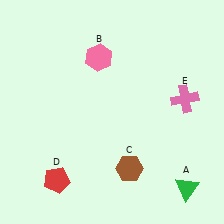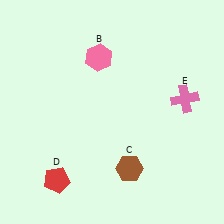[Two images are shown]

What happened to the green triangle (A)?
The green triangle (A) was removed in Image 2. It was in the bottom-right area of Image 1.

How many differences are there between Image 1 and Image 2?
There is 1 difference between the two images.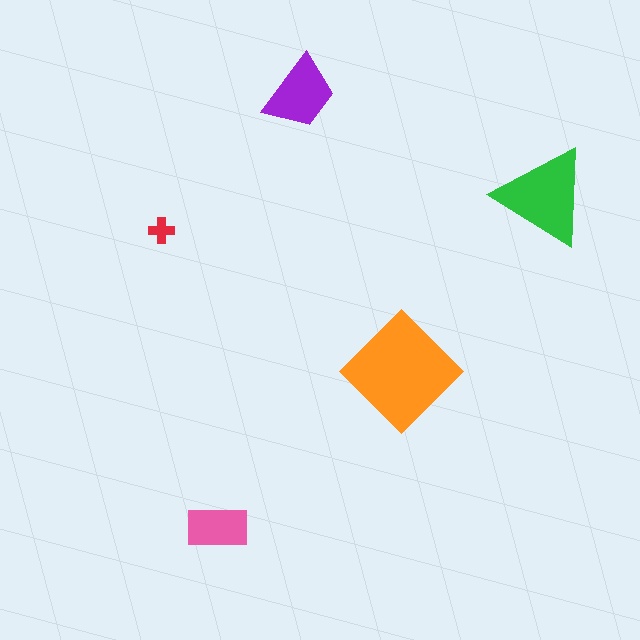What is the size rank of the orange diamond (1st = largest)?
1st.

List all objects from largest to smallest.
The orange diamond, the green triangle, the purple trapezoid, the pink rectangle, the red cross.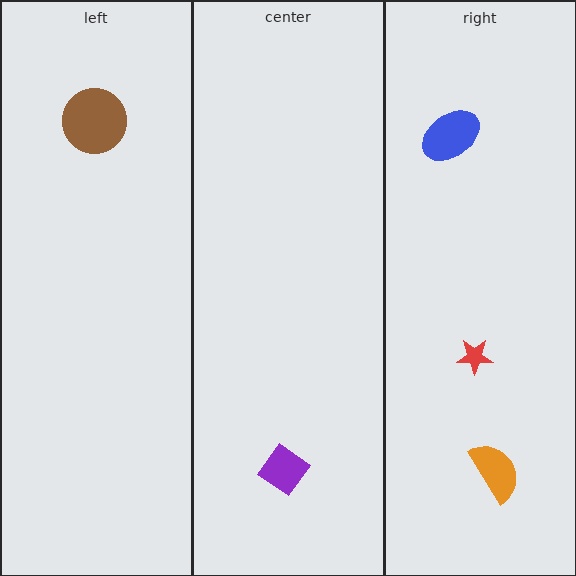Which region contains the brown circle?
The left region.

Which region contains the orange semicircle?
The right region.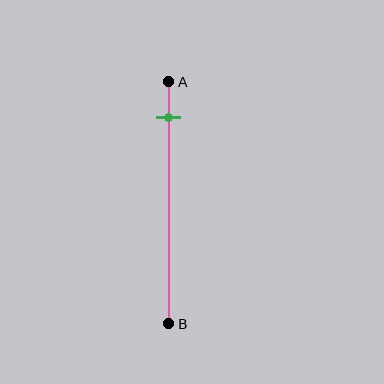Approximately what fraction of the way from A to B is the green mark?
The green mark is approximately 15% of the way from A to B.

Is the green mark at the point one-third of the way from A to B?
No, the mark is at about 15% from A, not at the 33% one-third point.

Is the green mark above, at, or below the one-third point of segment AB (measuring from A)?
The green mark is above the one-third point of segment AB.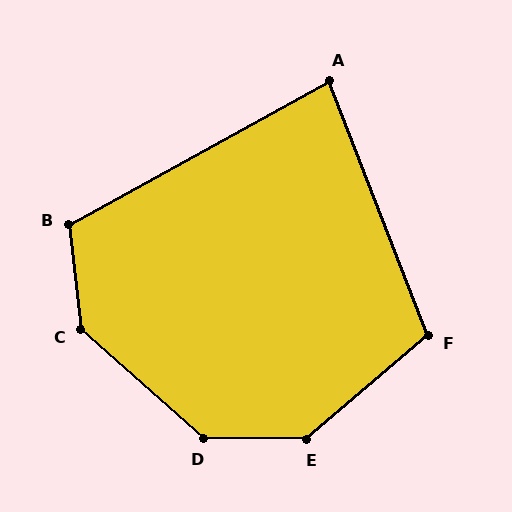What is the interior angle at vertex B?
Approximately 112 degrees (obtuse).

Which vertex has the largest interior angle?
E, at approximately 139 degrees.